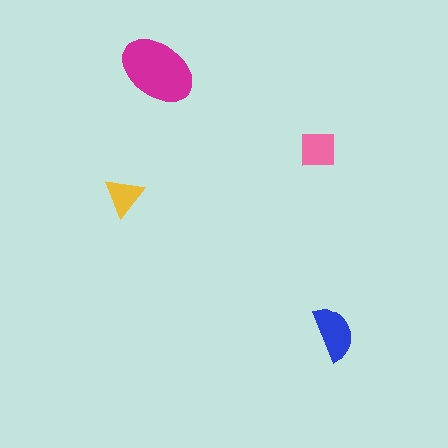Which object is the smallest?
The yellow triangle.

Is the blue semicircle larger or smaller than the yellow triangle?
Larger.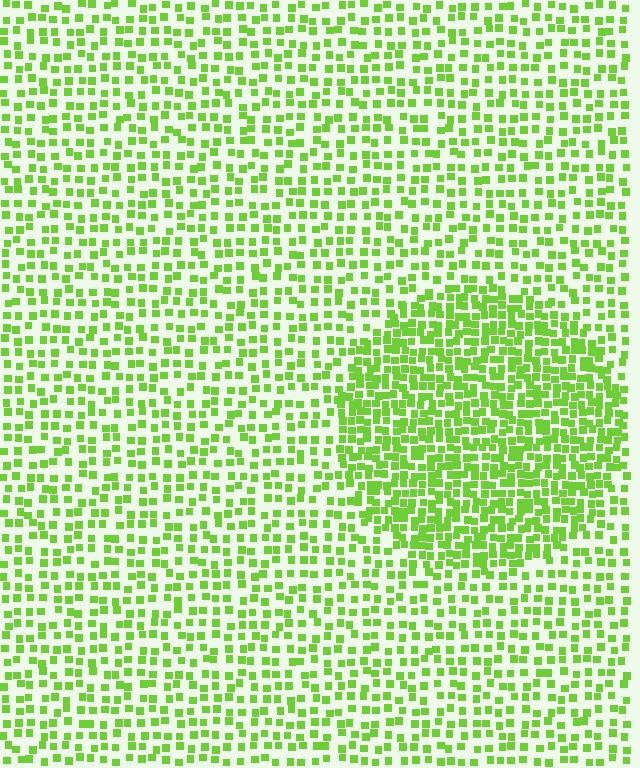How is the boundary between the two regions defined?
The boundary is defined by a change in element density (approximately 1.9x ratio). All elements are the same color, size, and shape.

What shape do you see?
I see a circle.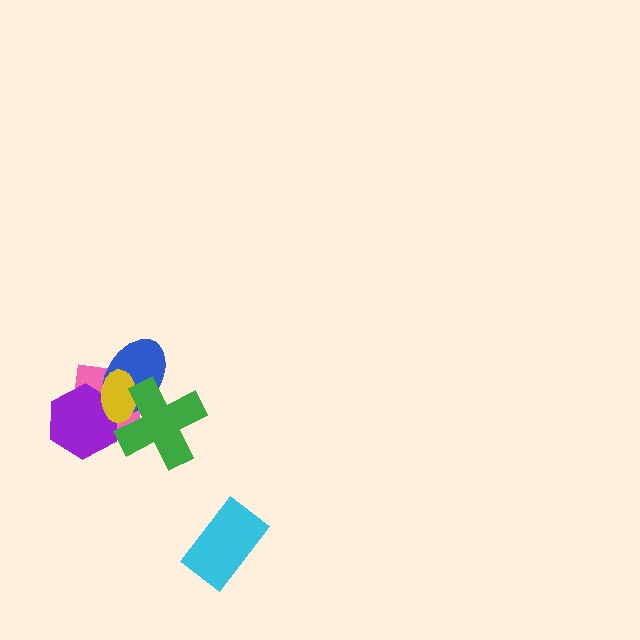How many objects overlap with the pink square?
4 objects overlap with the pink square.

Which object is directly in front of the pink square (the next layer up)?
The purple hexagon is directly in front of the pink square.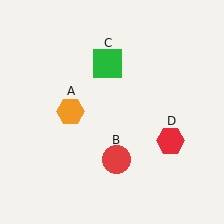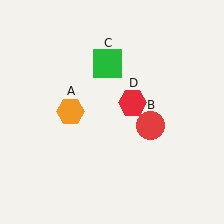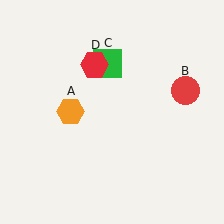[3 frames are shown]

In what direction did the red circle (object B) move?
The red circle (object B) moved up and to the right.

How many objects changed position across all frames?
2 objects changed position: red circle (object B), red hexagon (object D).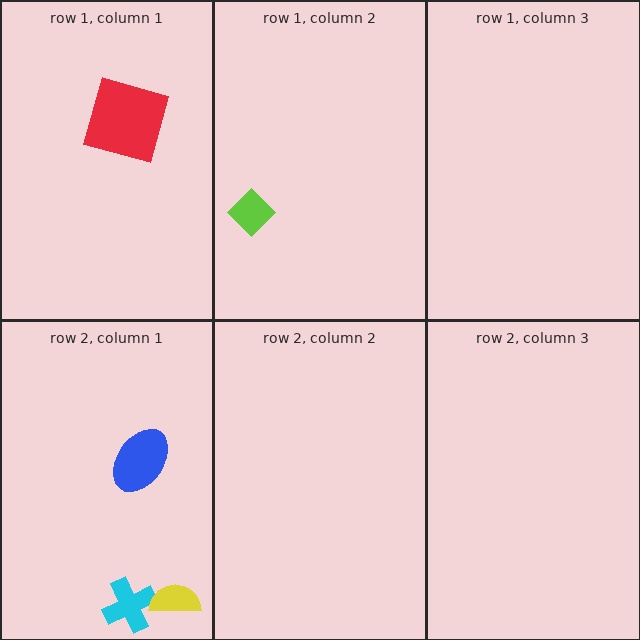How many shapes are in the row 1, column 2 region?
1.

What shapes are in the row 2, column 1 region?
The cyan cross, the blue ellipse, the yellow semicircle.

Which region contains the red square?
The row 1, column 1 region.